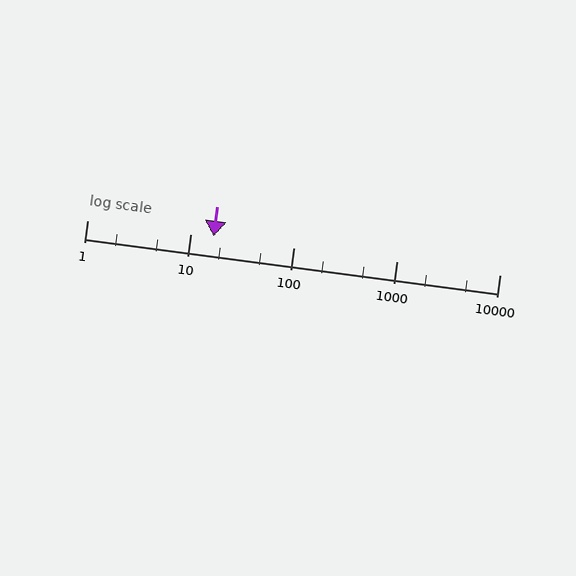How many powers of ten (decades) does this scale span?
The scale spans 4 decades, from 1 to 10000.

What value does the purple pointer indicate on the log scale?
The pointer indicates approximately 17.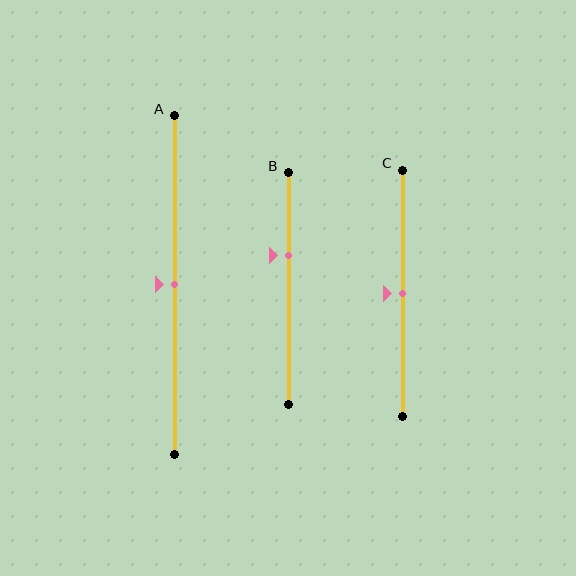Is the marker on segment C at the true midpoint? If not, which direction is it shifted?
Yes, the marker on segment C is at the true midpoint.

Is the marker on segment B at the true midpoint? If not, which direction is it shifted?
No, the marker on segment B is shifted upward by about 14% of the segment length.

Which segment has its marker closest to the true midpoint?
Segment A has its marker closest to the true midpoint.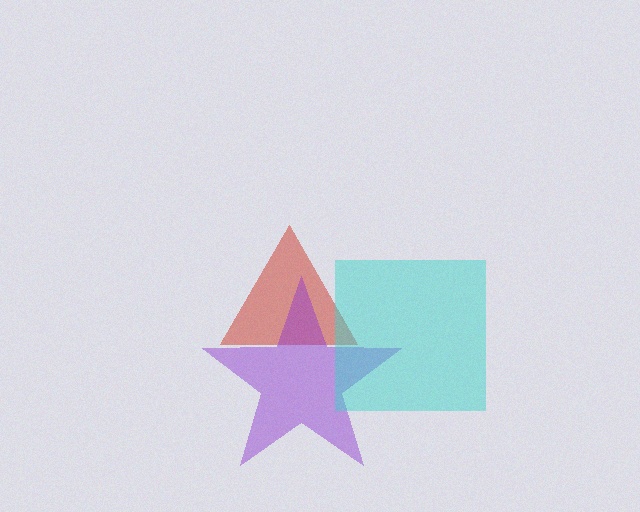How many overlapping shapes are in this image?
There are 3 overlapping shapes in the image.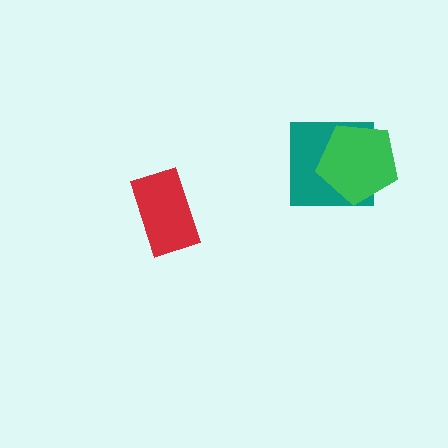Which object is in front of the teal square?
The green pentagon is in front of the teal square.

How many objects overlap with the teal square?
1 object overlaps with the teal square.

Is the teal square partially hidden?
Yes, it is partially covered by another shape.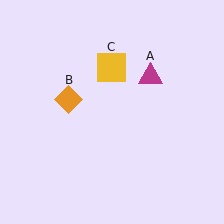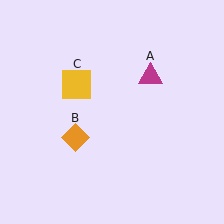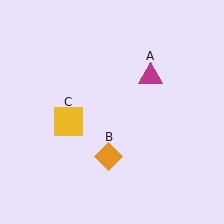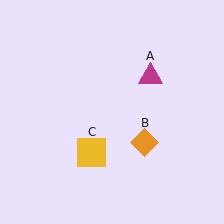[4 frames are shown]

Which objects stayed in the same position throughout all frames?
Magenta triangle (object A) remained stationary.